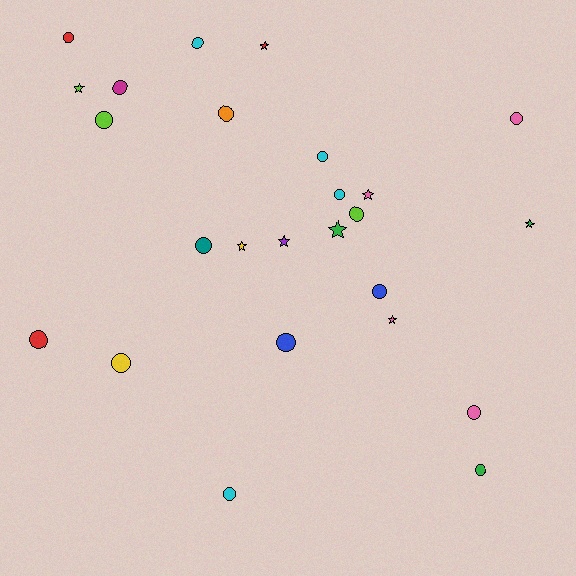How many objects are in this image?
There are 25 objects.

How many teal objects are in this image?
There is 1 teal object.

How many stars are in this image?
There are 8 stars.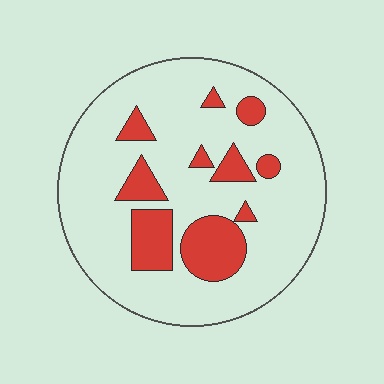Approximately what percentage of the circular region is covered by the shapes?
Approximately 20%.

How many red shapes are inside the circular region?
10.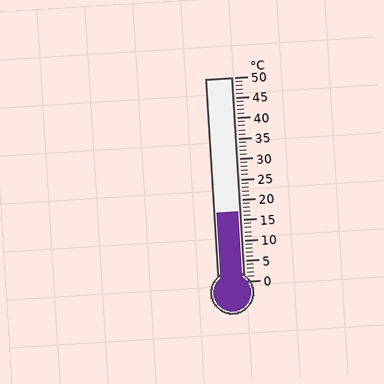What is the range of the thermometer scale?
The thermometer scale ranges from 0°C to 50°C.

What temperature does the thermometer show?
The thermometer shows approximately 17°C.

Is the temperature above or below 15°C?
The temperature is above 15°C.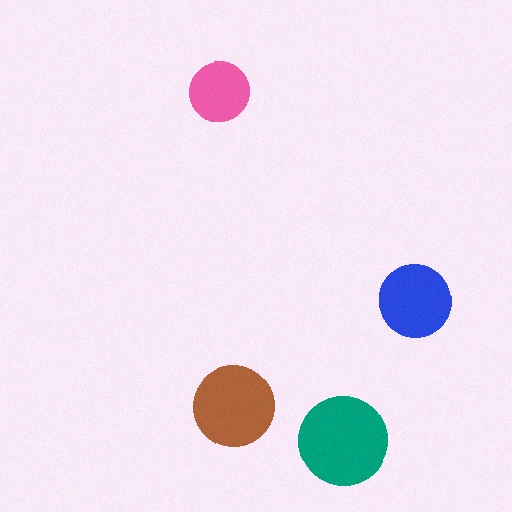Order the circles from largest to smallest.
the teal one, the brown one, the blue one, the pink one.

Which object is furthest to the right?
The blue circle is rightmost.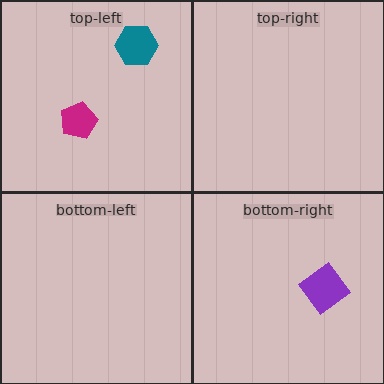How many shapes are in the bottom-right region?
1.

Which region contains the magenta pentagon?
The top-left region.